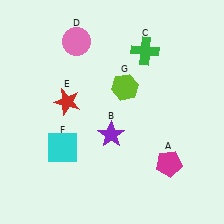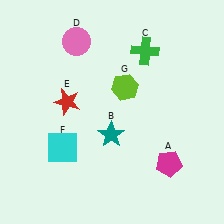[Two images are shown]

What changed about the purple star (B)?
In Image 1, B is purple. In Image 2, it changed to teal.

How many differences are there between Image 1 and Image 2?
There is 1 difference between the two images.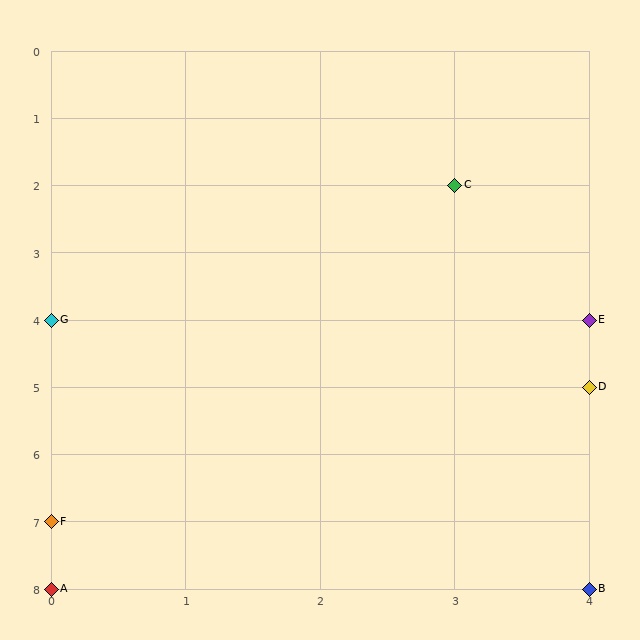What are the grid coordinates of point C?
Point C is at grid coordinates (3, 2).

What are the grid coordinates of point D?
Point D is at grid coordinates (4, 5).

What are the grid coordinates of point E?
Point E is at grid coordinates (4, 4).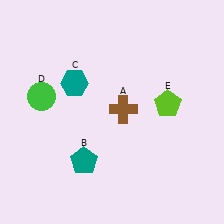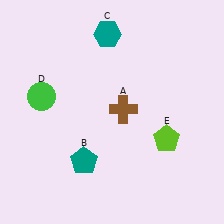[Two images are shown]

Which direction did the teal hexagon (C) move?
The teal hexagon (C) moved up.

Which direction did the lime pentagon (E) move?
The lime pentagon (E) moved down.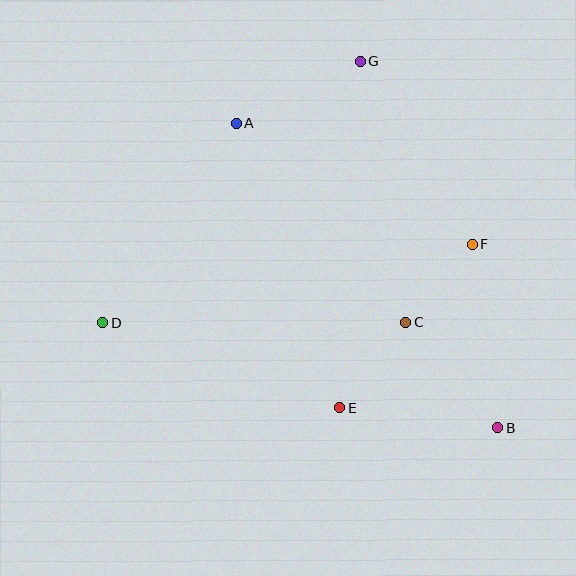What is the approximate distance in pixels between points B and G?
The distance between B and G is approximately 392 pixels.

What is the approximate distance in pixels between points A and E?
The distance between A and E is approximately 302 pixels.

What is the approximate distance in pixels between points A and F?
The distance between A and F is approximately 265 pixels.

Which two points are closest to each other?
Points C and F are closest to each other.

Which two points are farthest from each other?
Points B and D are farthest from each other.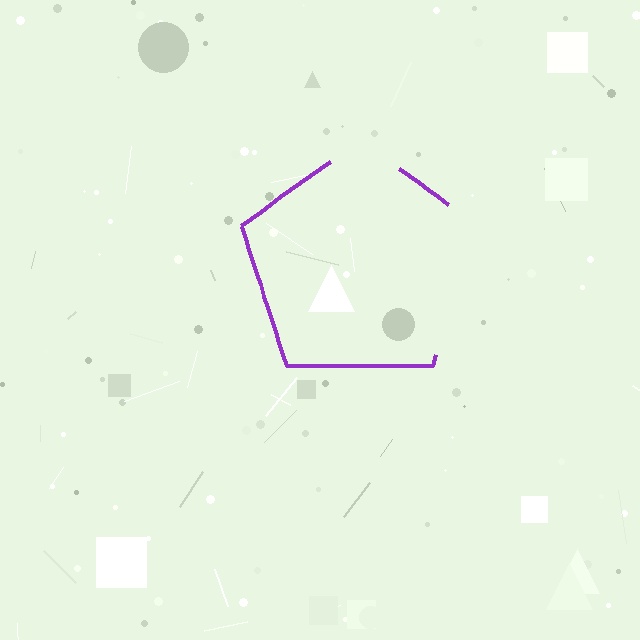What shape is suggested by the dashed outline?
The dashed outline suggests a pentagon.